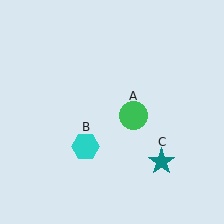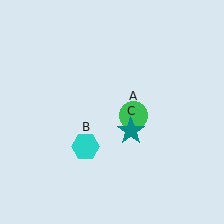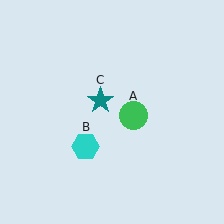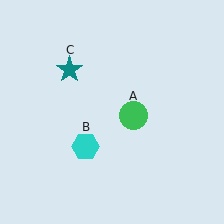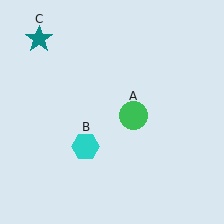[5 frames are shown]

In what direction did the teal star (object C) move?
The teal star (object C) moved up and to the left.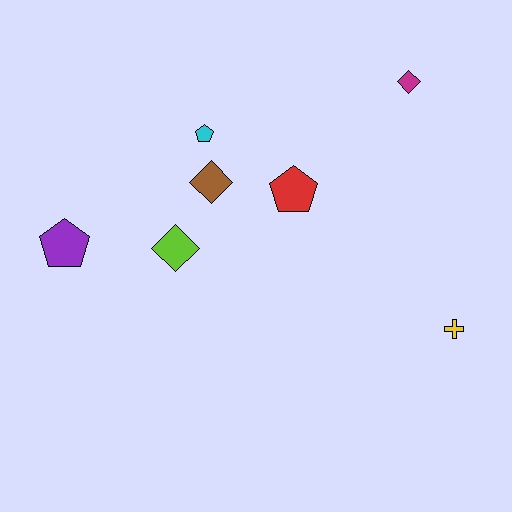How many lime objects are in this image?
There is 1 lime object.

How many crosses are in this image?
There is 1 cross.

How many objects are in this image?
There are 7 objects.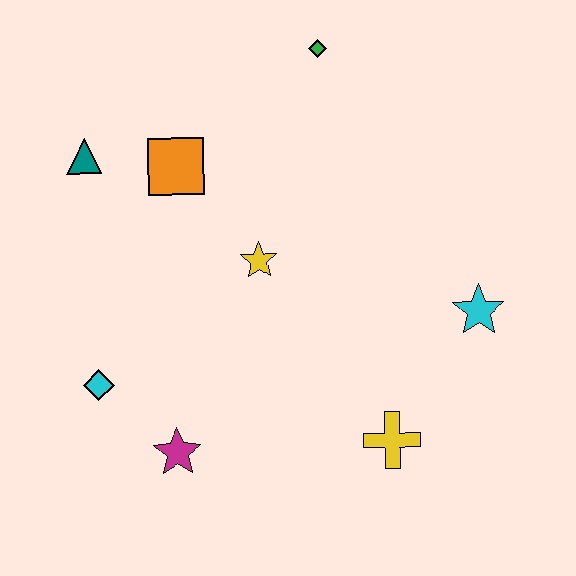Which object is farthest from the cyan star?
The teal triangle is farthest from the cyan star.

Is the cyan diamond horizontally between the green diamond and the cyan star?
No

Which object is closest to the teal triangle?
The orange square is closest to the teal triangle.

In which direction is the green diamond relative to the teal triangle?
The green diamond is to the right of the teal triangle.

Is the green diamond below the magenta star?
No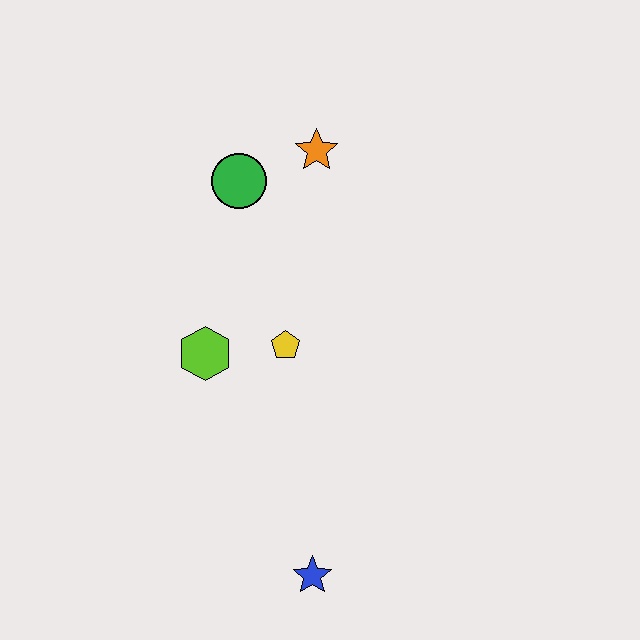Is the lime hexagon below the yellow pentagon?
Yes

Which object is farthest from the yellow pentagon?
The blue star is farthest from the yellow pentagon.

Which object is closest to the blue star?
The yellow pentagon is closest to the blue star.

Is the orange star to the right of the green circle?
Yes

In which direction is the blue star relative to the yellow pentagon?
The blue star is below the yellow pentagon.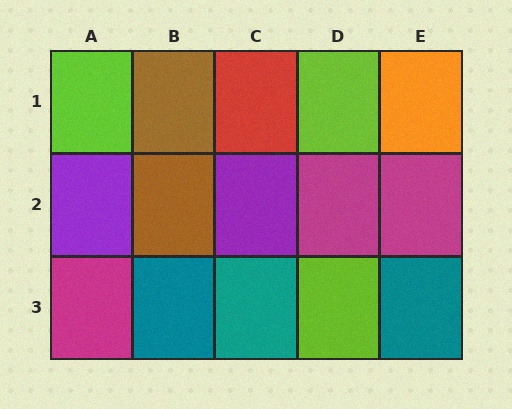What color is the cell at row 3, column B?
Teal.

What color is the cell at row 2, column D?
Magenta.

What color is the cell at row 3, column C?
Teal.